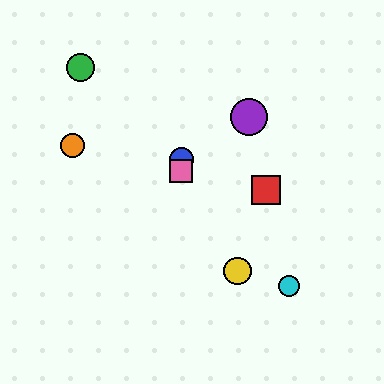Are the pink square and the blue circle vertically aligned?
Yes, both are at x≈181.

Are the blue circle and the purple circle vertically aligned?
No, the blue circle is at x≈181 and the purple circle is at x≈249.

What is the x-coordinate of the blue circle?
The blue circle is at x≈181.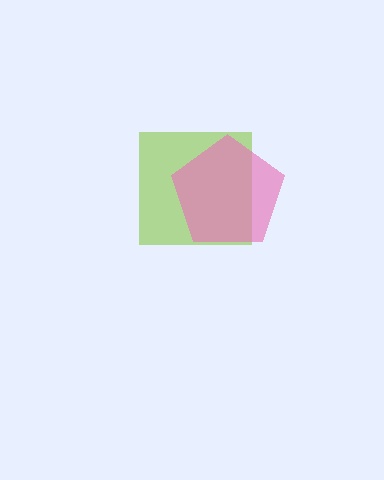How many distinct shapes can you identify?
There are 2 distinct shapes: a lime square, a pink pentagon.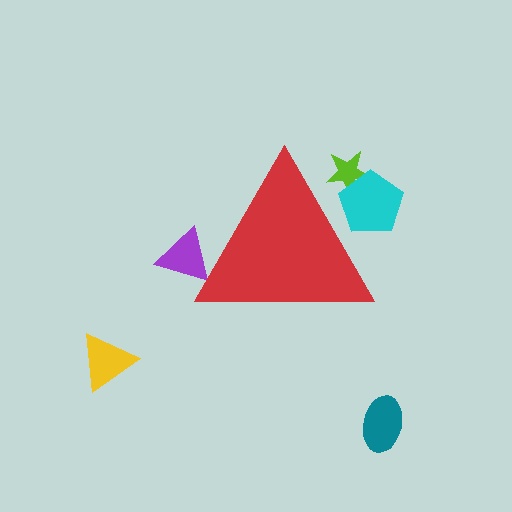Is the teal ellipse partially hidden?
No, the teal ellipse is fully visible.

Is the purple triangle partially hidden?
Yes, the purple triangle is partially hidden behind the red triangle.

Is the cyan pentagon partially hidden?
Yes, the cyan pentagon is partially hidden behind the red triangle.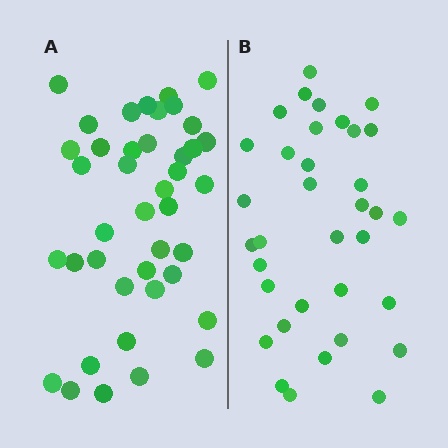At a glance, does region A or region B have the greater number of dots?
Region A (the left region) has more dots.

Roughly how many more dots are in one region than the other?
Region A has about 6 more dots than region B.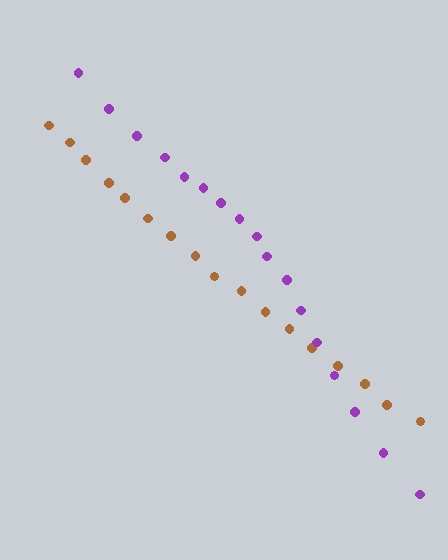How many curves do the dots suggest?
There are 2 distinct paths.